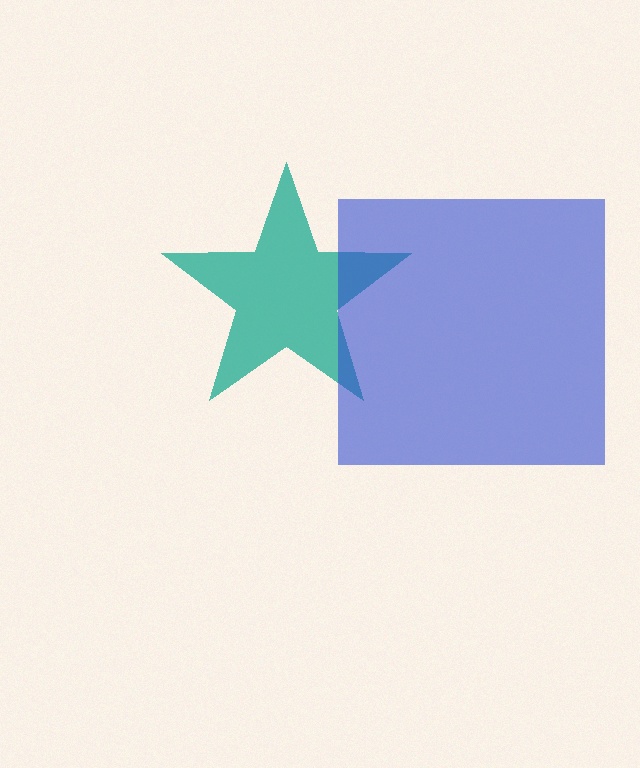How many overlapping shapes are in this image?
There are 2 overlapping shapes in the image.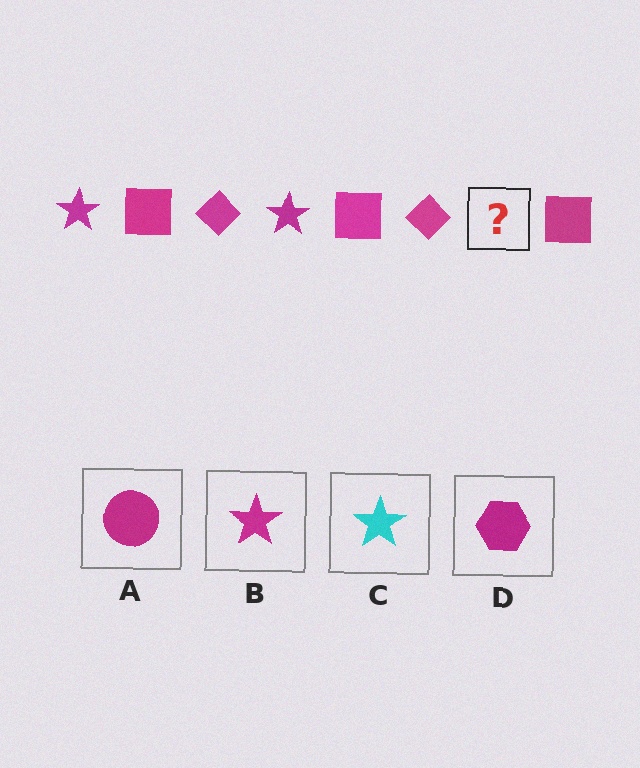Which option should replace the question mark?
Option B.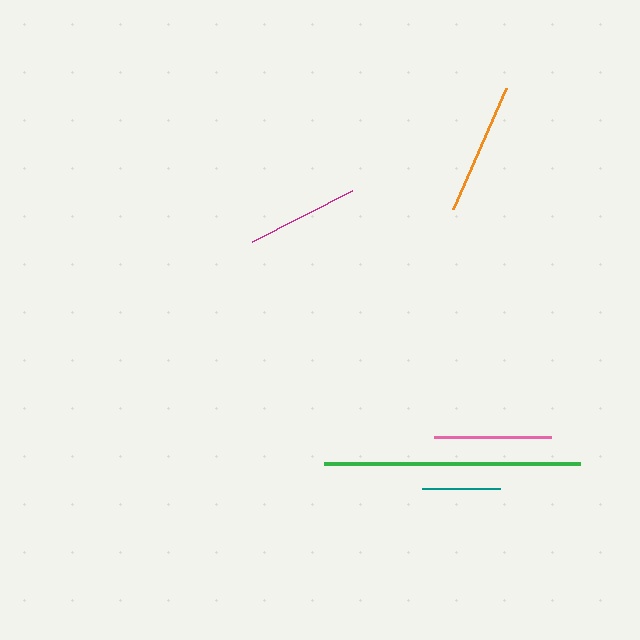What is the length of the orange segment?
The orange segment is approximately 132 pixels long.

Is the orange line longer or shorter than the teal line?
The orange line is longer than the teal line.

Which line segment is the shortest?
The teal line is the shortest at approximately 78 pixels.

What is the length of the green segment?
The green segment is approximately 256 pixels long.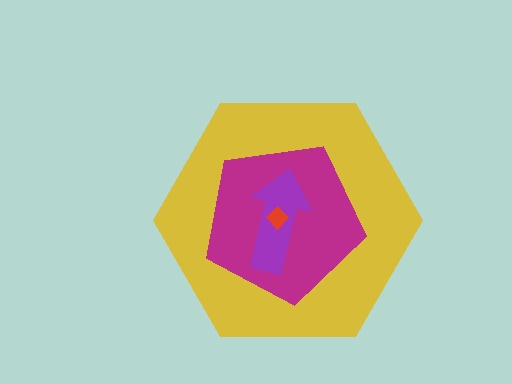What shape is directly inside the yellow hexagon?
The magenta pentagon.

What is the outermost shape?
The yellow hexagon.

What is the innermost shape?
The red diamond.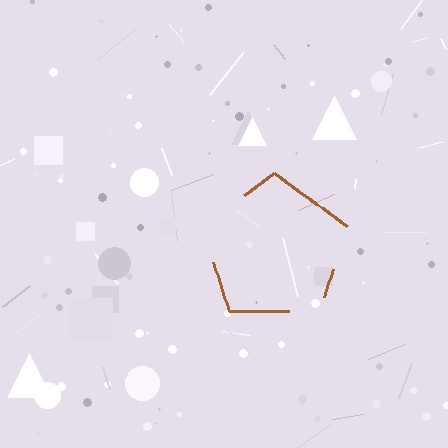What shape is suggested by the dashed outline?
The dashed outline suggests a pentagon.